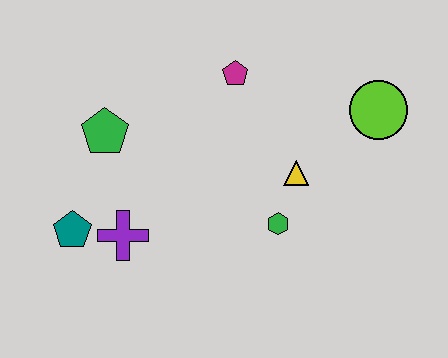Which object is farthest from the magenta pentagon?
The teal pentagon is farthest from the magenta pentagon.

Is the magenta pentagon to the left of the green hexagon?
Yes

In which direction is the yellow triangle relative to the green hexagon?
The yellow triangle is above the green hexagon.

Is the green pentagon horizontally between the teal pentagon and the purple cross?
Yes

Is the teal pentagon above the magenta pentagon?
No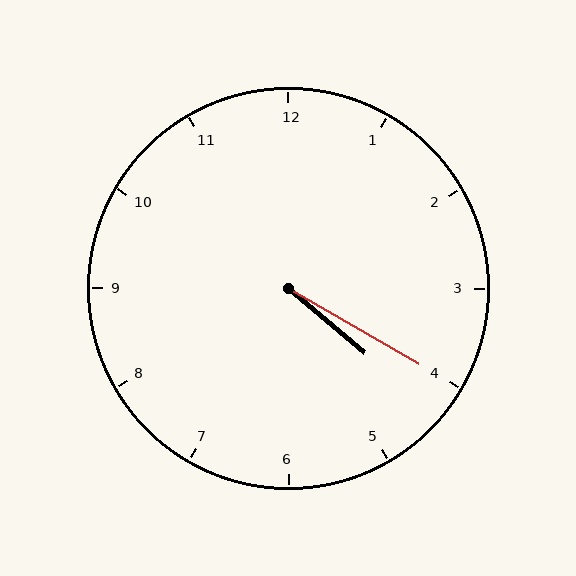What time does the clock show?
4:20.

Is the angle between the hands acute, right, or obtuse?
It is acute.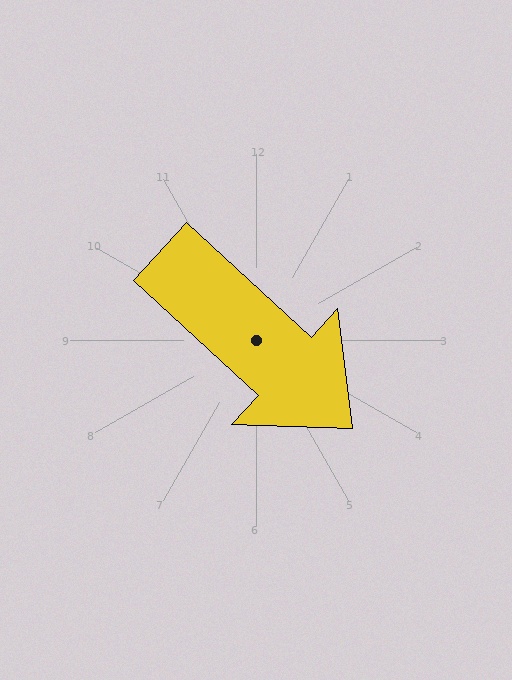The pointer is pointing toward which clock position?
Roughly 4 o'clock.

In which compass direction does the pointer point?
Southeast.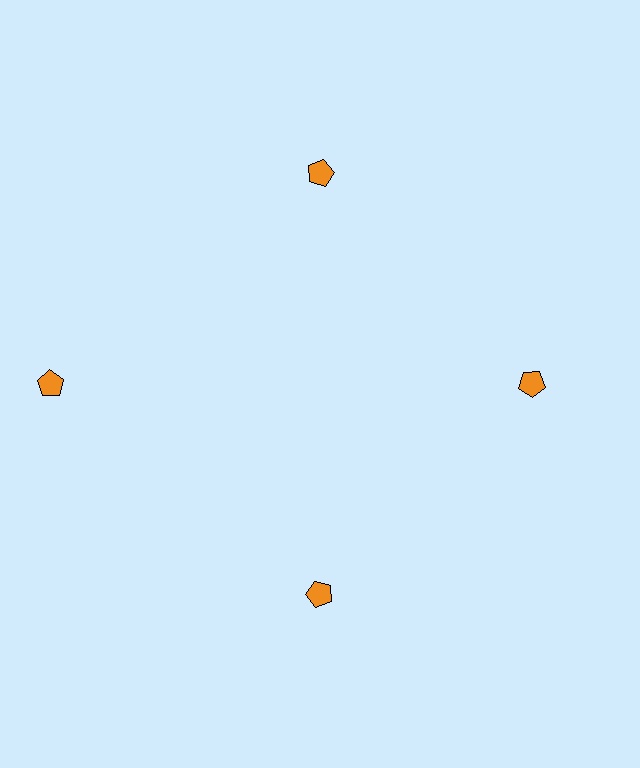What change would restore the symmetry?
The symmetry would be restored by moving it inward, back onto the ring so that all 4 pentagons sit at equal angles and equal distance from the center.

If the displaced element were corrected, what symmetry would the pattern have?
It would have 4-fold rotational symmetry — the pattern would map onto itself every 90 degrees.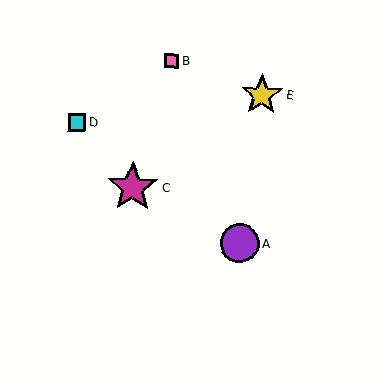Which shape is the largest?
The magenta star (labeled C) is the largest.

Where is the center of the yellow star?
The center of the yellow star is at (262, 95).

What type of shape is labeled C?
Shape C is a magenta star.